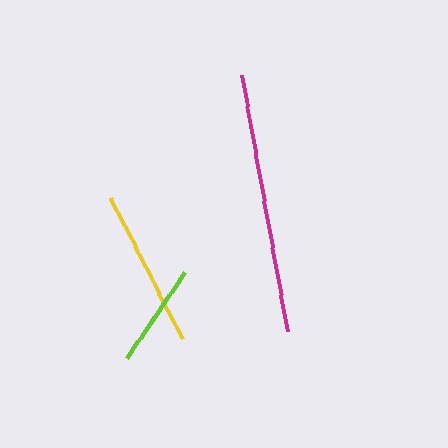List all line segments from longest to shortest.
From longest to shortest: magenta, yellow, lime.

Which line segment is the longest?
The magenta line is the longest at approximately 260 pixels.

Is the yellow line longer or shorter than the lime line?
The yellow line is longer than the lime line.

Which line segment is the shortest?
The lime line is the shortest at approximately 103 pixels.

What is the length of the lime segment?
The lime segment is approximately 103 pixels long.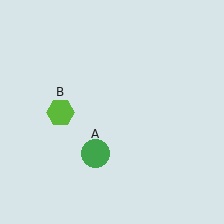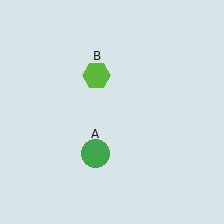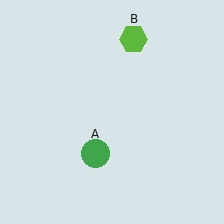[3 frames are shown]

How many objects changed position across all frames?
1 object changed position: lime hexagon (object B).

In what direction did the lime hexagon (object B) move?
The lime hexagon (object B) moved up and to the right.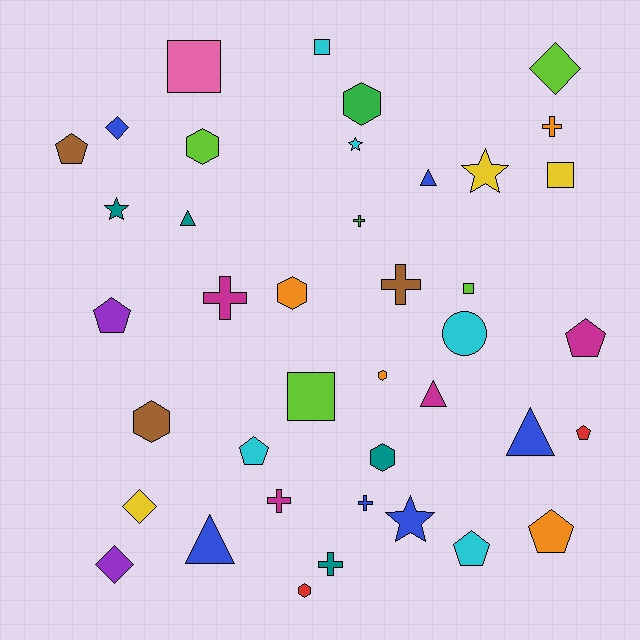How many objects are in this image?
There are 40 objects.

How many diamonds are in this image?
There are 4 diamonds.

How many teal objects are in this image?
There are 4 teal objects.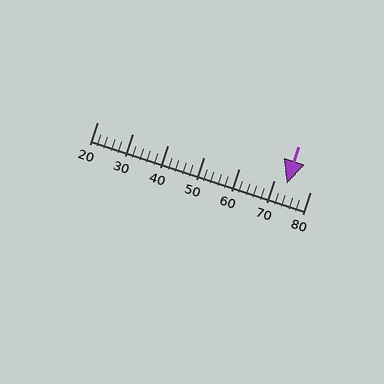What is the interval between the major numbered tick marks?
The major tick marks are spaced 10 units apart.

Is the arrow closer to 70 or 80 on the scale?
The arrow is closer to 70.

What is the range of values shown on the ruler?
The ruler shows values from 20 to 80.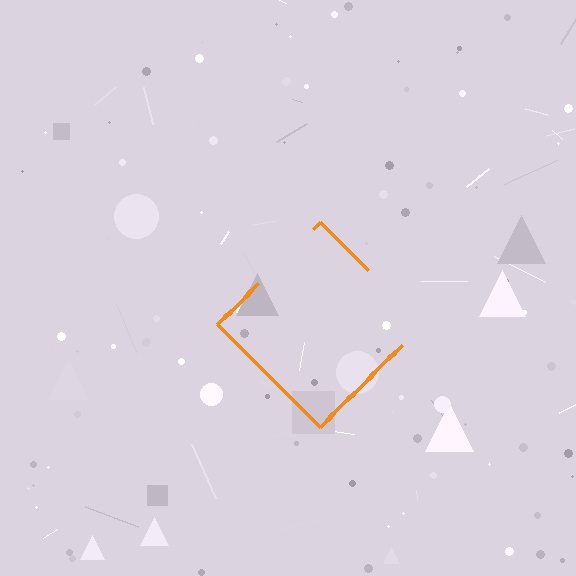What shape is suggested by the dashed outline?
The dashed outline suggests a diamond.